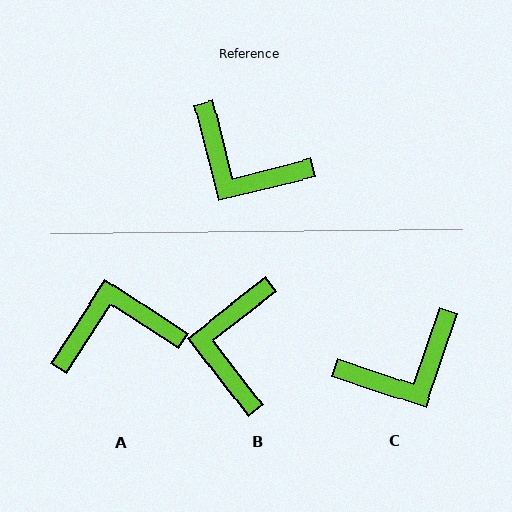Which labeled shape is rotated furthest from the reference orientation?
A, about 137 degrees away.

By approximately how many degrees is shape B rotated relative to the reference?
Approximately 67 degrees clockwise.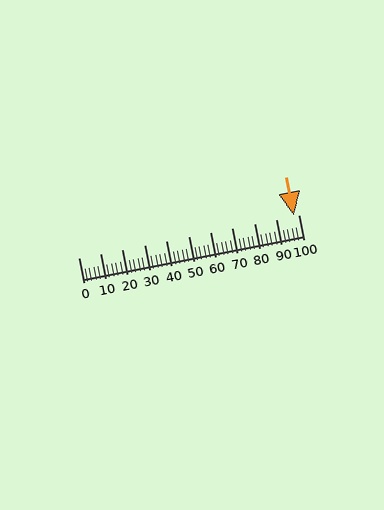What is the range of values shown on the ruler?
The ruler shows values from 0 to 100.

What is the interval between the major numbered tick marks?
The major tick marks are spaced 10 units apart.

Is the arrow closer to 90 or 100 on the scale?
The arrow is closer to 100.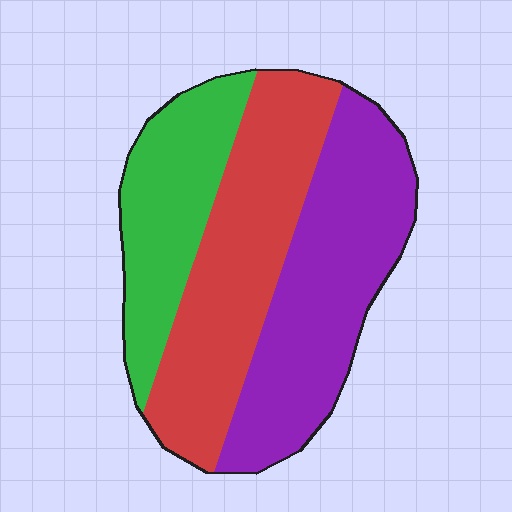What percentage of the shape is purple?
Purple takes up about three eighths (3/8) of the shape.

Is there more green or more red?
Red.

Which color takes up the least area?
Green, at roughly 25%.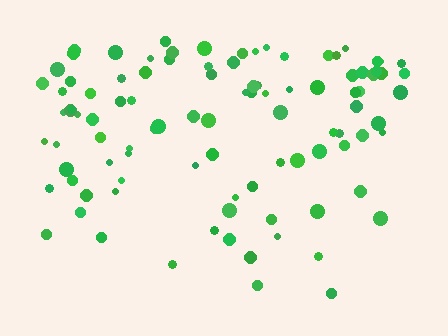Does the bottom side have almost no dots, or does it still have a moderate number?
Still a moderate number, just noticeably fewer than the top.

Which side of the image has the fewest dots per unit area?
The bottom.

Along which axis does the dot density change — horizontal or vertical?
Vertical.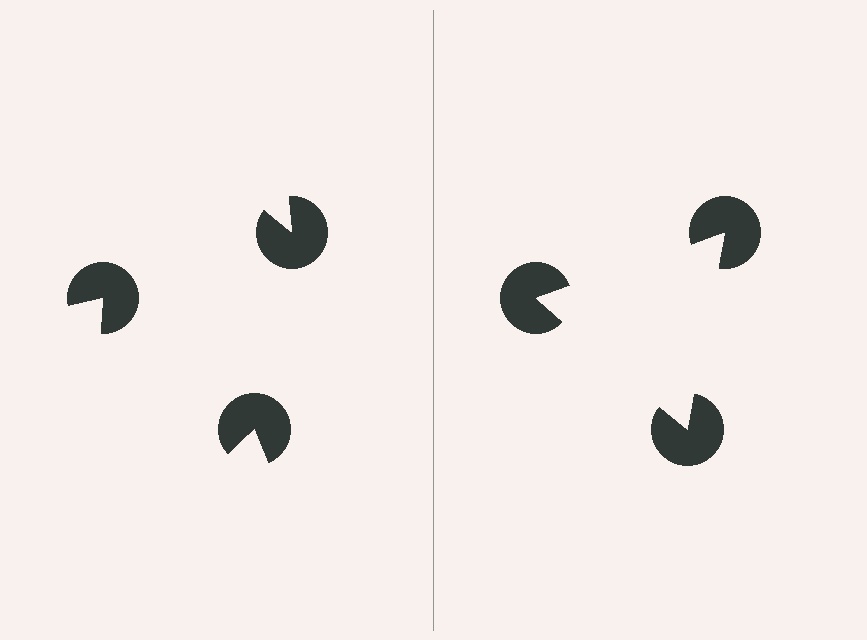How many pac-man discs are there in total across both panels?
6 — 3 on each side.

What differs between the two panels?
The pac-man discs are positioned identically on both sides; only the wedge orientations differ. On the right they align to a triangle; on the left they are misaligned.